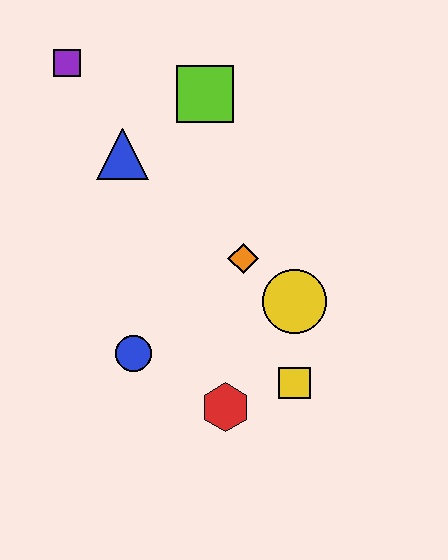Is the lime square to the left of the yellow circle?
Yes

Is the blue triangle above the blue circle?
Yes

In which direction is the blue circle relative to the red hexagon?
The blue circle is to the left of the red hexagon.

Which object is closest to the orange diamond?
The yellow circle is closest to the orange diamond.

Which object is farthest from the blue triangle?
The yellow square is farthest from the blue triangle.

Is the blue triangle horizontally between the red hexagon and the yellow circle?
No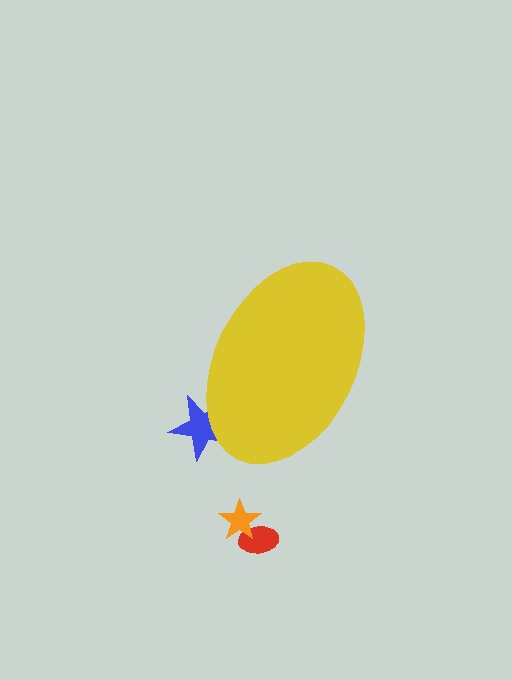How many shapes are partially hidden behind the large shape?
1 shape is partially hidden.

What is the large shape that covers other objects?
A yellow ellipse.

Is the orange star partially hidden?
No, the orange star is fully visible.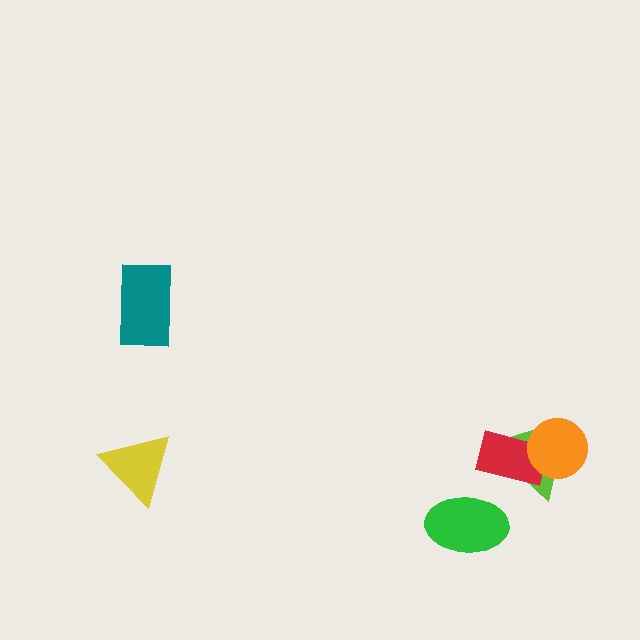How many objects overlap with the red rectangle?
2 objects overlap with the red rectangle.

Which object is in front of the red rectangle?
The orange circle is in front of the red rectangle.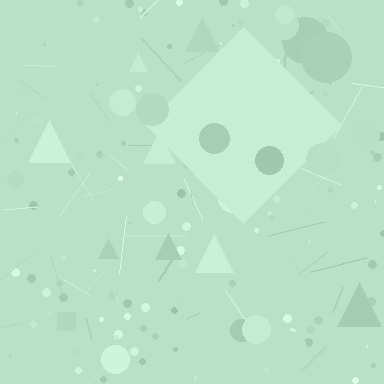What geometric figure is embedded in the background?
A diamond is embedded in the background.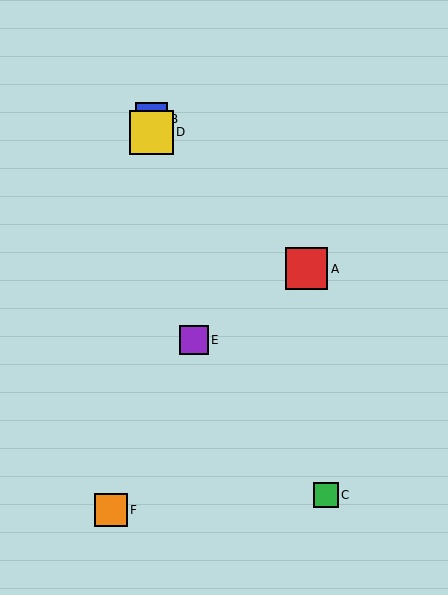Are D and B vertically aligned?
Yes, both are at x≈151.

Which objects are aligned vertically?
Objects B, D are aligned vertically.